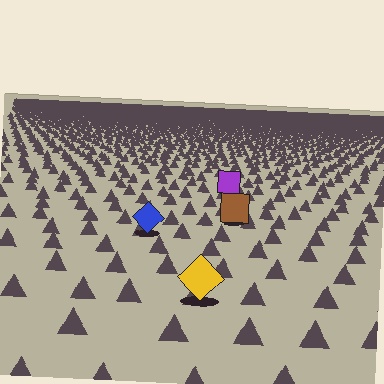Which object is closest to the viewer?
The yellow diamond is closest. The texture marks near it are larger and more spread out.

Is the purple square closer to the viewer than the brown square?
No. The brown square is closer — you can tell from the texture gradient: the ground texture is coarser near it.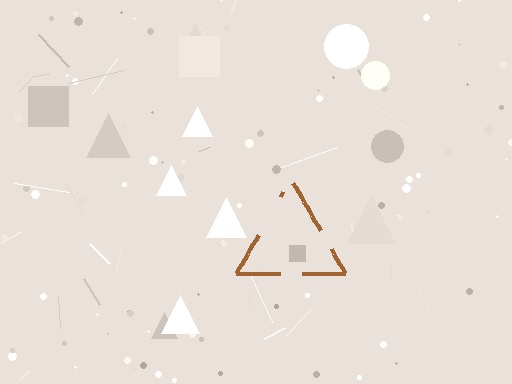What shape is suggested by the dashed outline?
The dashed outline suggests a triangle.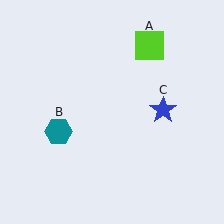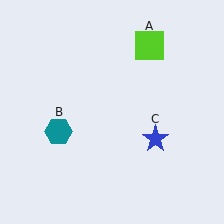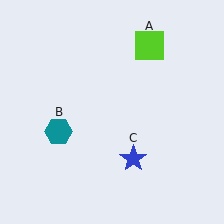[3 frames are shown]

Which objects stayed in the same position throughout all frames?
Lime square (object A) and teal hexagon (object B) remained stationary.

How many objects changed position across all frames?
1 object changed position: blue star (object C).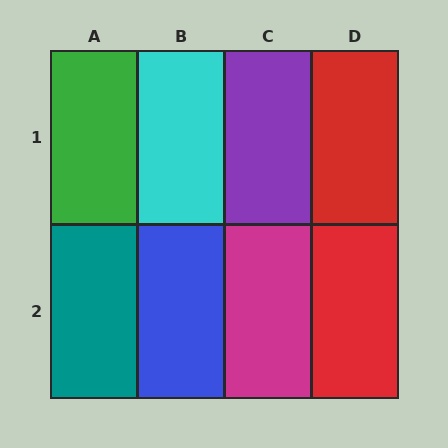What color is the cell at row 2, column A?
Teal.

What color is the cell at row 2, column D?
Red.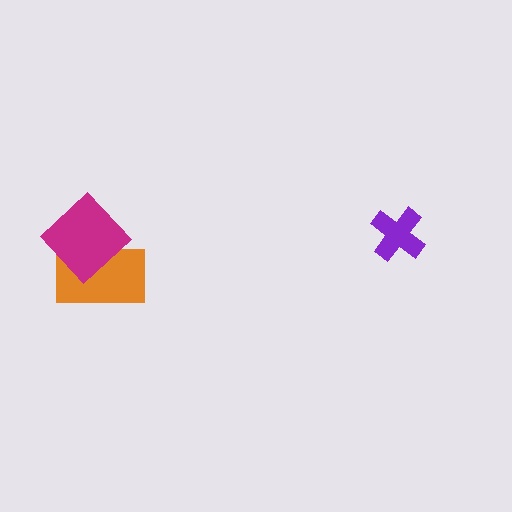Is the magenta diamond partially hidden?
No, no other shape covers it.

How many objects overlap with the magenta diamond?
1 object overlaps with the magenta diamond.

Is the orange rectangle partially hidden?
Yes, it is partially covered by another shape.